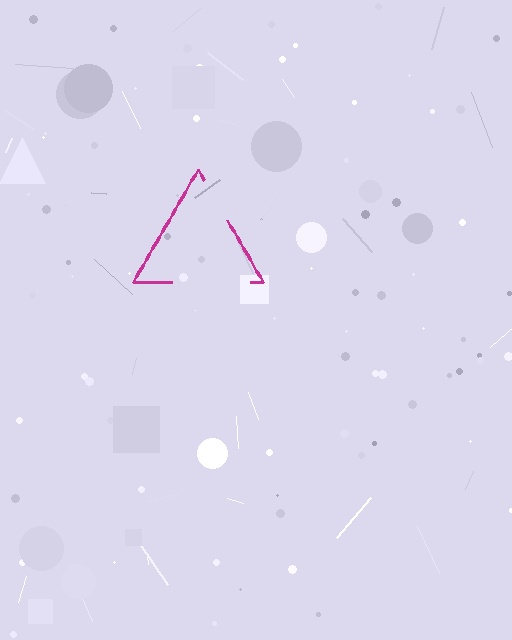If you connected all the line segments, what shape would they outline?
They would outline a triangle.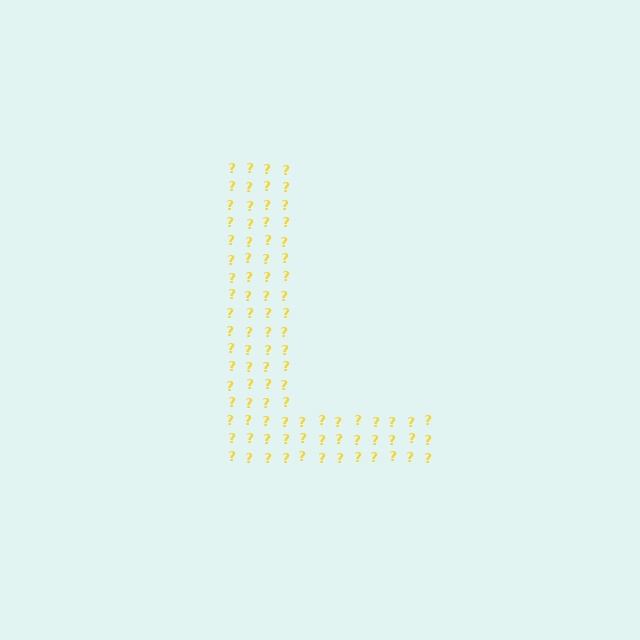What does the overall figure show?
The overall figure shows the letter L.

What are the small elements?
The small elements are question marks.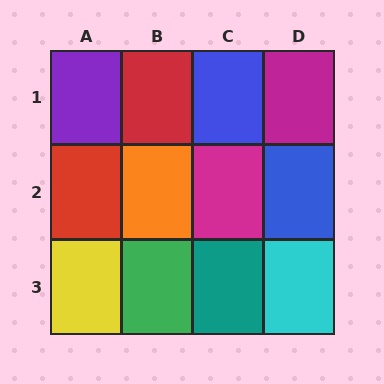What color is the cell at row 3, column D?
Cyan.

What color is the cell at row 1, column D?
Magenta.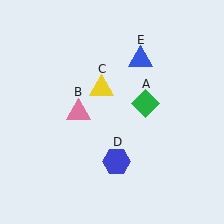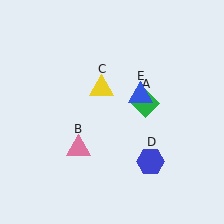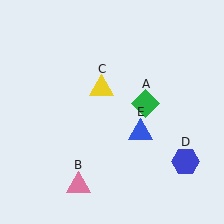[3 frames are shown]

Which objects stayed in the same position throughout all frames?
Green diamond (object A) and yellow triangle (object C) remained stationary.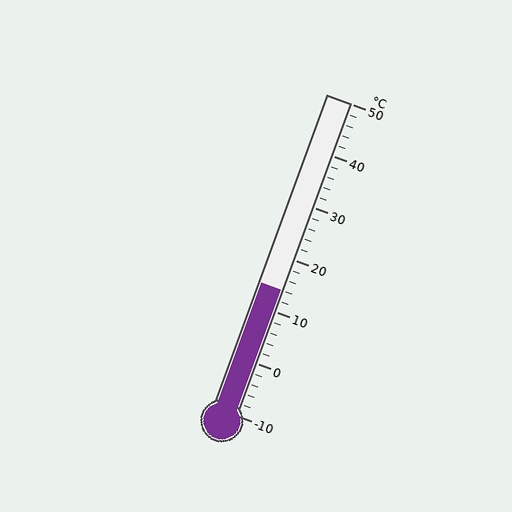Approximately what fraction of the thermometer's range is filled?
The thermometer is filled to approximately 40% of its range.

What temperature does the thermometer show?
The thermometer shows approximately 14°C.